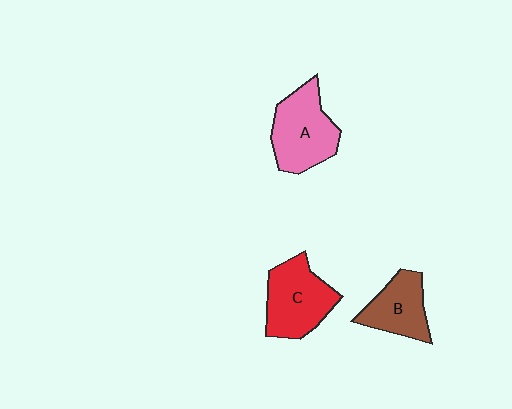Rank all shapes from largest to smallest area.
From largest to smallest: A (pink), C (red), B (brown).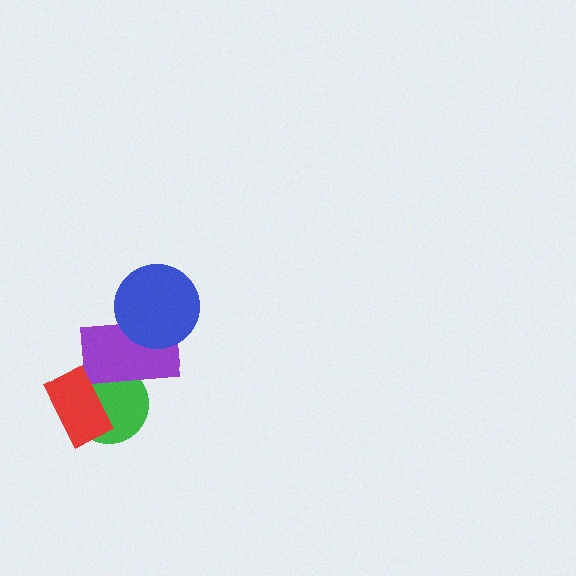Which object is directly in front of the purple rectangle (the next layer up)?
The red rectangle is directly in front of the purple rectangle.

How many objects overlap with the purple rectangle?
3 objects overlap with the purple rectangle.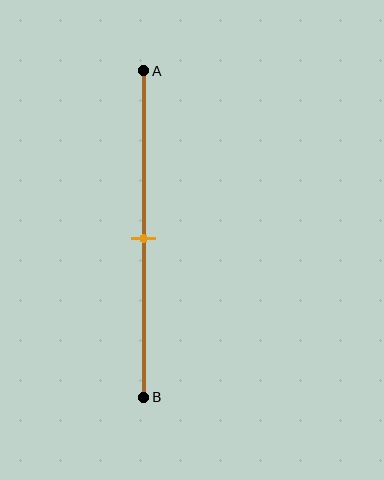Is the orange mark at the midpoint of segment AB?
Yes, the mark is approximately at the midpoint.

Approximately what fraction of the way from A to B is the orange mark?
The orange mark is approximately 50% of the way from A to B.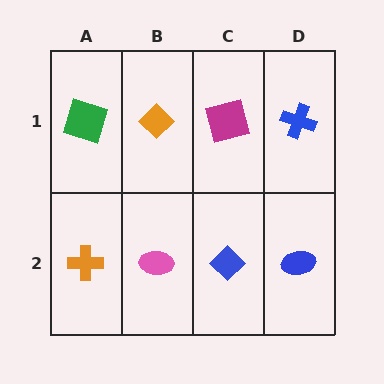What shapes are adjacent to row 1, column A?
An orange cross (row 2, column A), an orange diamond (row 1, column B).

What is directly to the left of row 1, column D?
A magenta square.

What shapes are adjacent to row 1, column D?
A blue ellipse (row 2, column D), a magenta square (row 1, column C).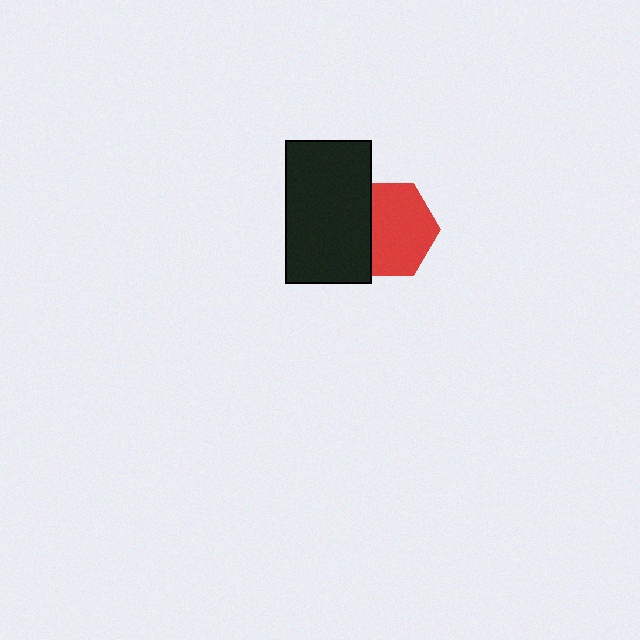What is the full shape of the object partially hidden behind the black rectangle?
The partially hidden object is a red hexagon.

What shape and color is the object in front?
The object in front is a black rectangle.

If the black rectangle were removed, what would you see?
You would see the complete red hexagon.